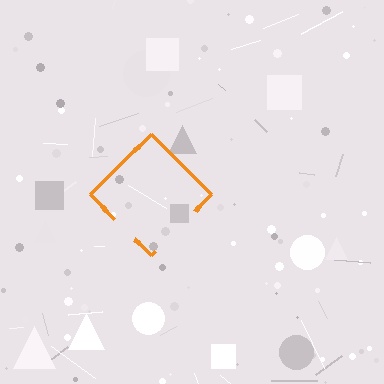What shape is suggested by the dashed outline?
The dashed outline suggests a diamond.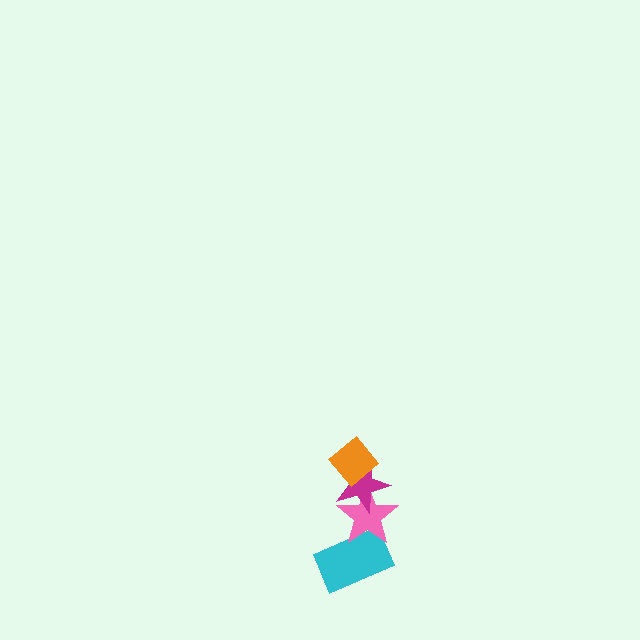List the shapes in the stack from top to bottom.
From top to bottom: the orange diamond, the magenta star, the pink star, the cyan rectangle.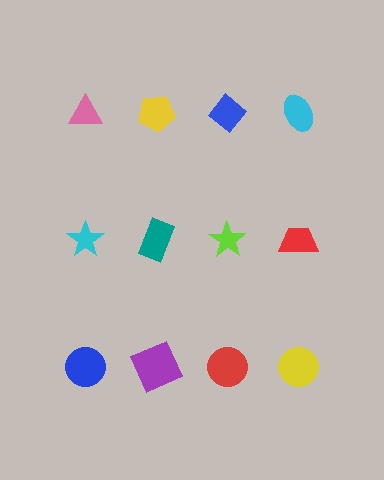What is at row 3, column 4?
A yellow circle.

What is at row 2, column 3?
A lime star.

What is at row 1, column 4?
A cyan ellipse.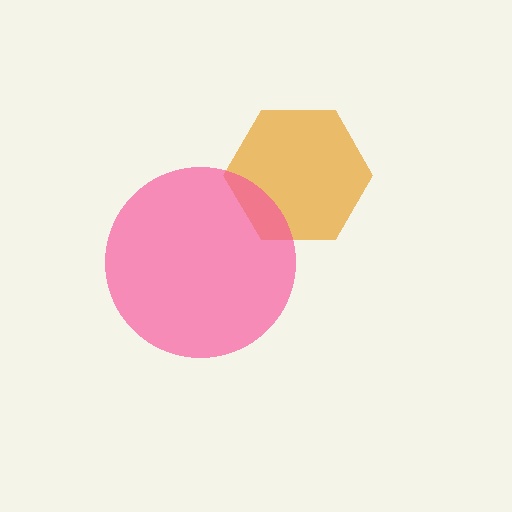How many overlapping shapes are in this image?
There are 2 overlapping shapes in the image.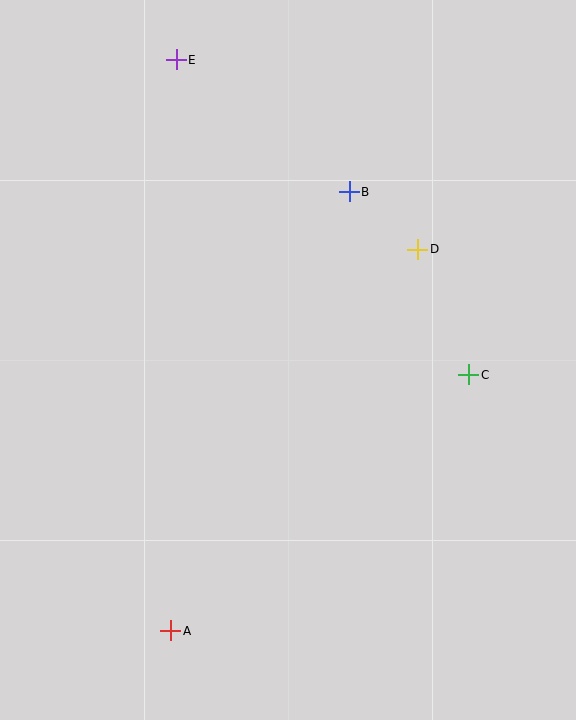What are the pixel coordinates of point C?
Point C is at (469, 375).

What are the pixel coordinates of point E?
Point E is at (176, 60).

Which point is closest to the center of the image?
Point D at (418, 249) is closest to the center.